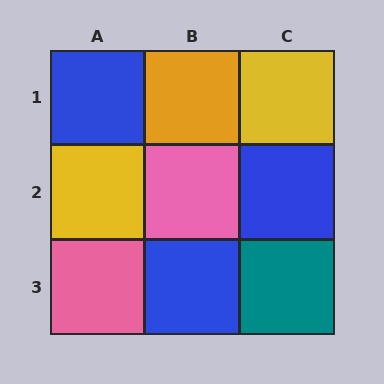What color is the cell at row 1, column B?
Orange.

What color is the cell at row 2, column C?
Blue.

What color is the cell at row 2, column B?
Pink.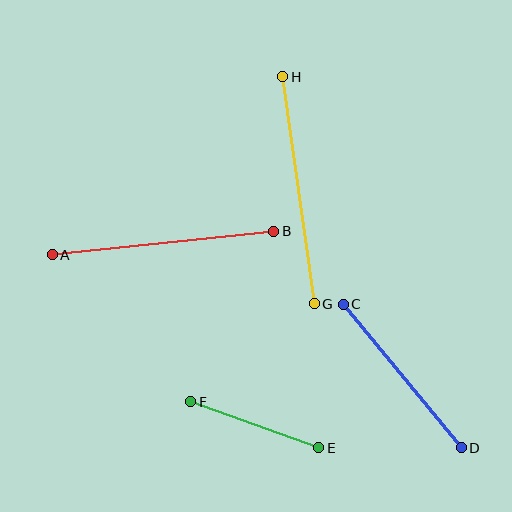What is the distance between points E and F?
The distance is approximately 136 pixels.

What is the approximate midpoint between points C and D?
The midpoint is at approximately (402, 376) pixels.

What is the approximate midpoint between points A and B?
The midpoint is at approximately (163, 243) pixels.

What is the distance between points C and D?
The distance is approximately 186 pixels.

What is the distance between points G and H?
The distance is approximately 229 pixels.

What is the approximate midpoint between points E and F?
The midpoint is at approximately (255, 425) pixels.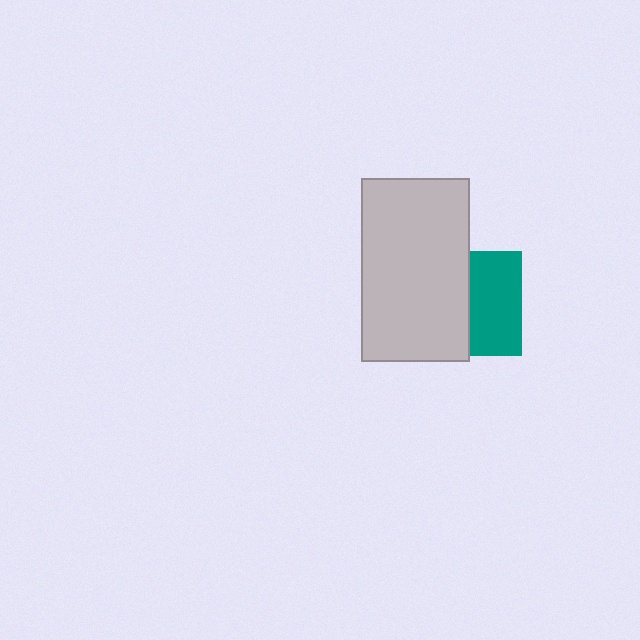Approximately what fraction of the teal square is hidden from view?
Roughly 51% of the teal square is hidden behind the light gray rectangle.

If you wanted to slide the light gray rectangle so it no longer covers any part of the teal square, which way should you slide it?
Slide it left — that is the most direct way to separate the two shapes.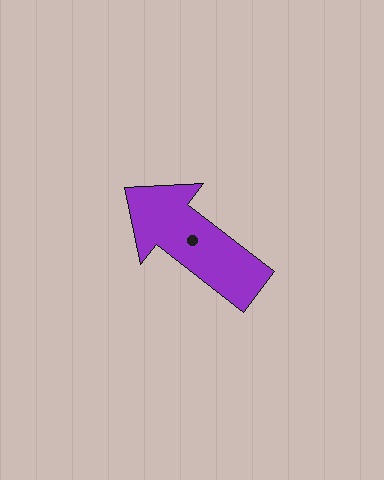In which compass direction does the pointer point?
Northwest.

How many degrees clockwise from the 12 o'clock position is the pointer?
Approximately 308 degrees.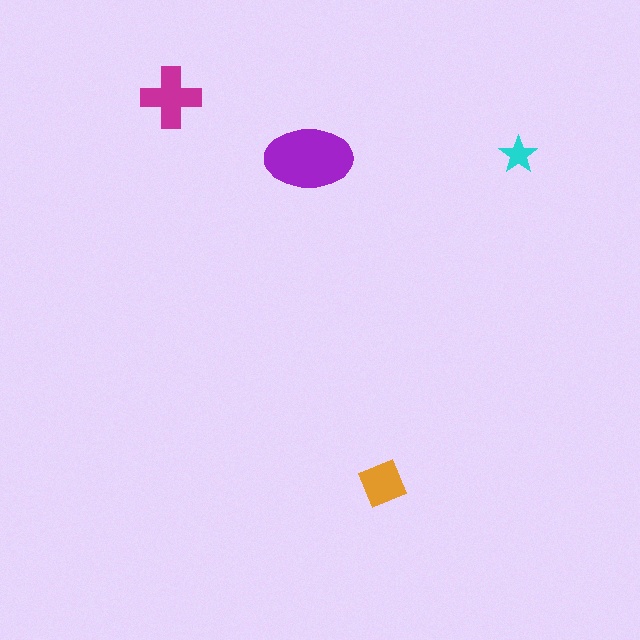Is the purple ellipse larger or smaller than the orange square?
Larger.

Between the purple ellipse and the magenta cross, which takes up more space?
The purple ellipse.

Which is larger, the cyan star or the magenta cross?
The magenta cross.